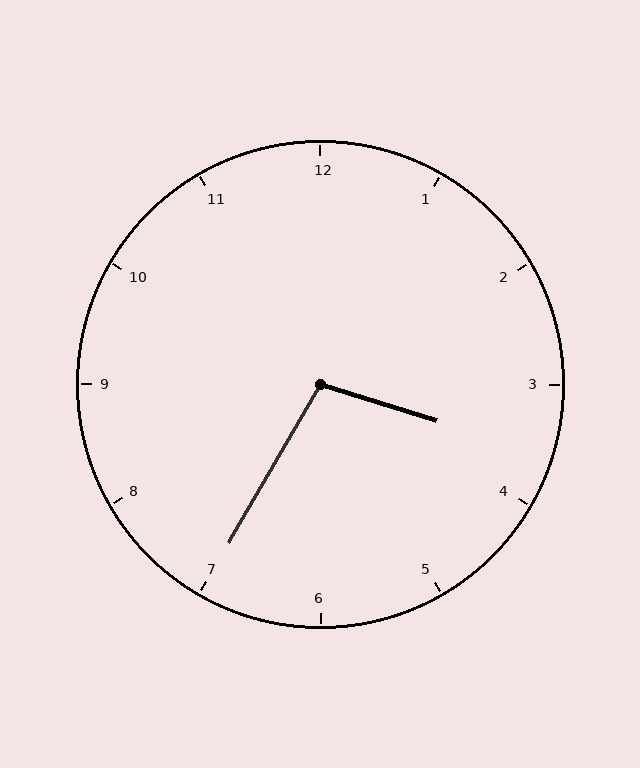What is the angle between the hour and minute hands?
Approximately 102 degrees.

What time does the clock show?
3:35.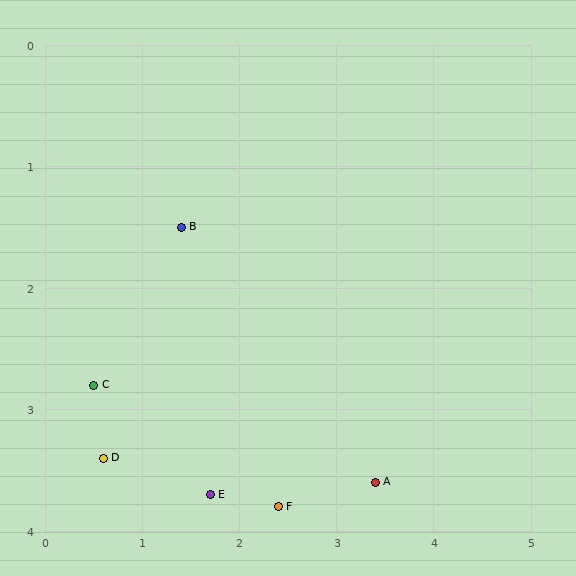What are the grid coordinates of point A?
Point A is at approximately (3.4, 3.6).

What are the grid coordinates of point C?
Point C is at approximately (0.5, 2.8).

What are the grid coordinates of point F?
Point F is at approximately (2.4, 3.8).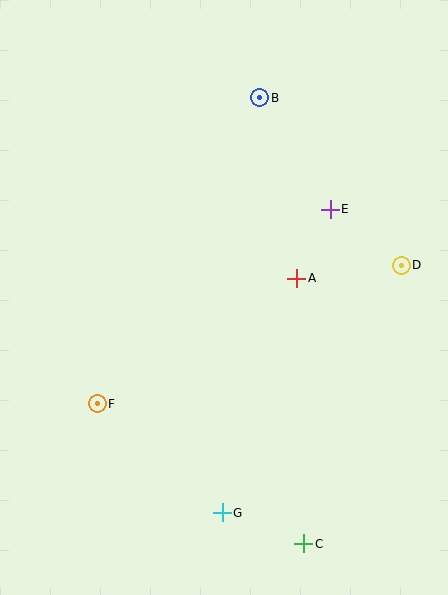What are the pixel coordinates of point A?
Point A is at (297, 278).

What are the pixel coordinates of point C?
Point C is at (304, 544).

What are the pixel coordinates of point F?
Point F is at (97, 404).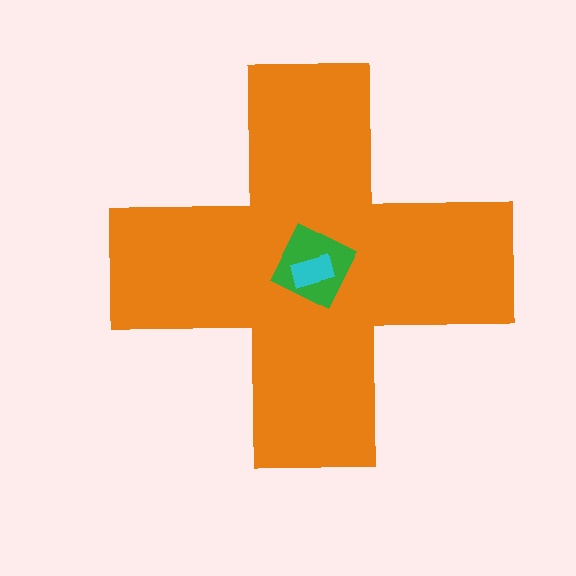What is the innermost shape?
The cyan rectangle.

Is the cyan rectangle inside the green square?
Yes.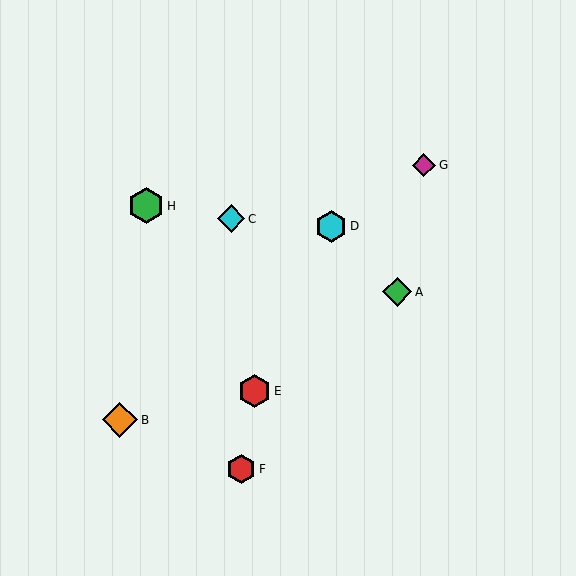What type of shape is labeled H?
Shape H is a green hexagon.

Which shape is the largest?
The green hexagon (labeled H) is the largest.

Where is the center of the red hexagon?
The center of the red hexagon is at (241, 469).